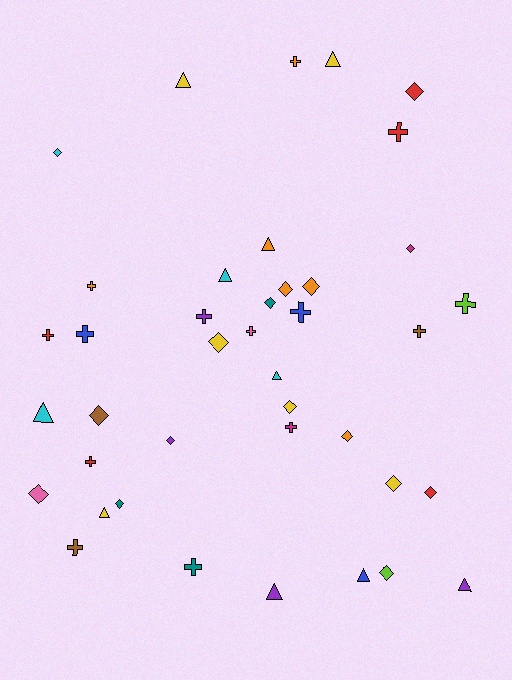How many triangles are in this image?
There are 10 triangles.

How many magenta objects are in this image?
There are 2 magenta objects.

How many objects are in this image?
There are 40 objects.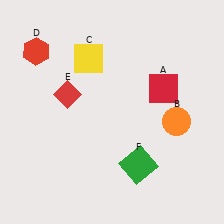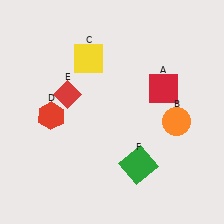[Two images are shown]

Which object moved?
The red hexagon (D) moved down.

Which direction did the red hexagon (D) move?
The red hexagon (D) moved down.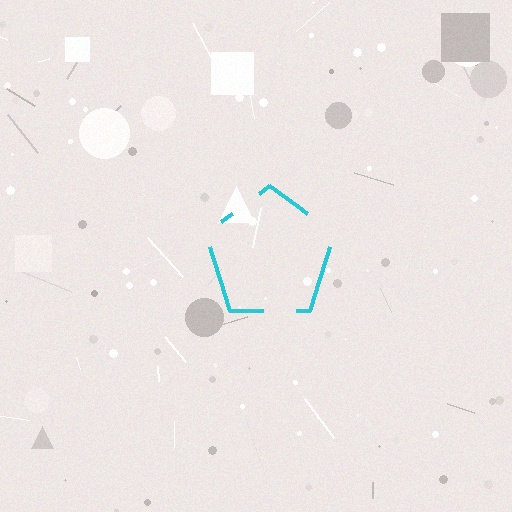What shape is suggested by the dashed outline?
The dashed outline suggests a pentagon.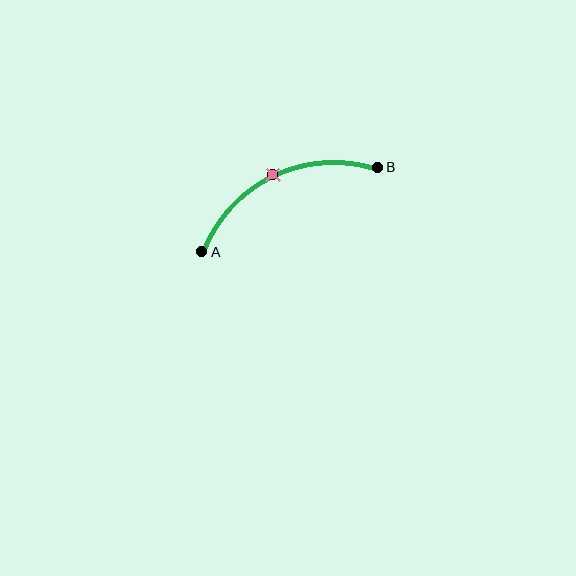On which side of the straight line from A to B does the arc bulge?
The arc bulges above the straight line connecting A and B.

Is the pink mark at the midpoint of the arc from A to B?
Yes. The pink mark lies on the arc at equal arc-length from both A and B — it is the arc midpoint.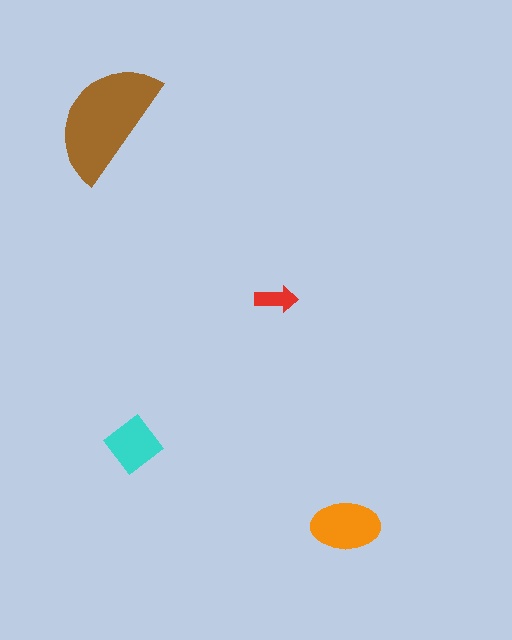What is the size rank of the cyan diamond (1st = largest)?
3rd.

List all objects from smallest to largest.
The red arrow, the cyan diamond, the orange ellipse, the brown semicircle.